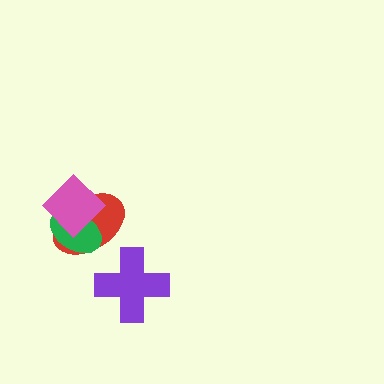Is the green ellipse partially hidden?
Yes, it is partially covered by another shape.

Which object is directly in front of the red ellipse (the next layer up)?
The green ellipse is directly in front of the red ellipse.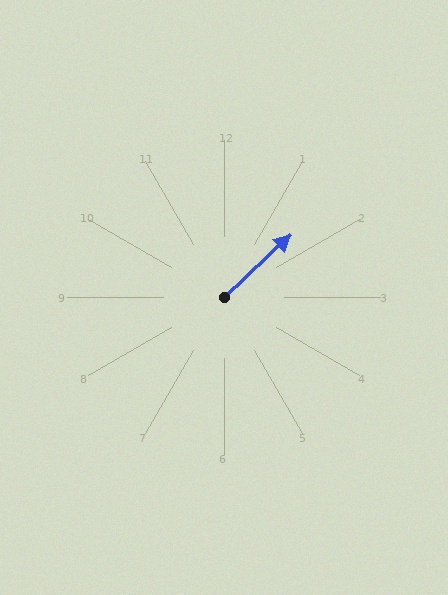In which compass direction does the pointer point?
Northeast.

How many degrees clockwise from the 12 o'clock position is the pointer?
Approximately 47 degrees.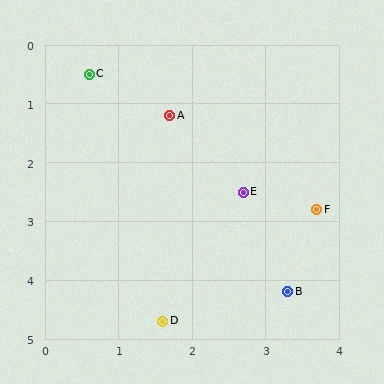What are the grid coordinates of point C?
Point C is at approximately (0.6, 0.5).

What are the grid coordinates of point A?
Point A is at approximately (1.7, 1.2).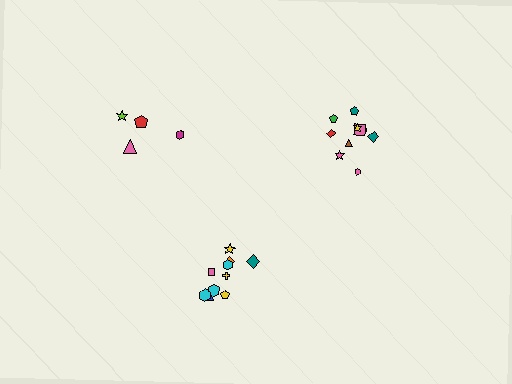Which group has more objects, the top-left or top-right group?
The top-right group.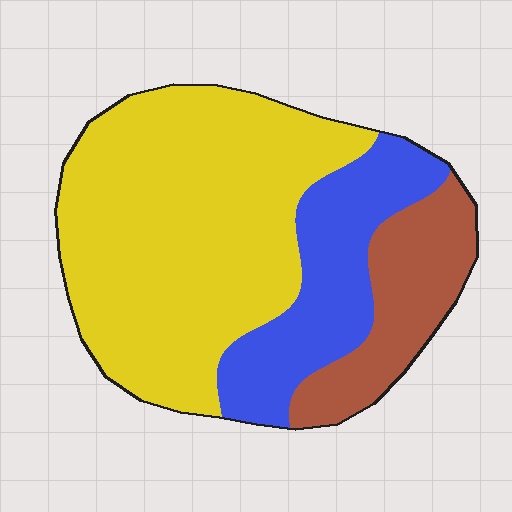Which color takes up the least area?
Brown, at roughly 20%.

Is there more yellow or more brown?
Yellow.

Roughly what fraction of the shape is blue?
Blue covers 23% of the shape.